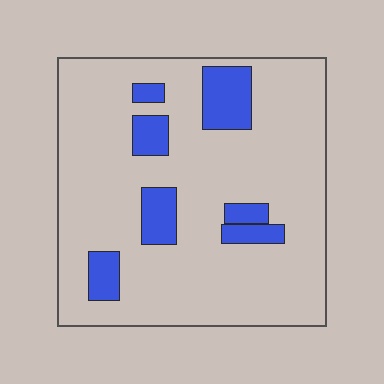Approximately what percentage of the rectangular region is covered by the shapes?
Approximately 15%.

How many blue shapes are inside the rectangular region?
7.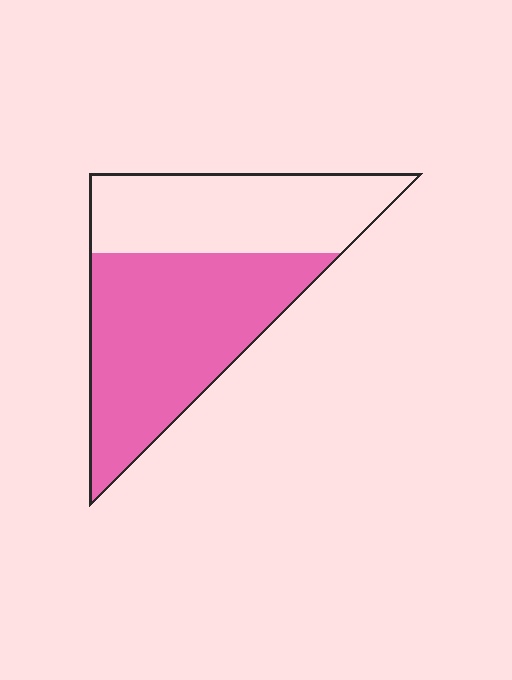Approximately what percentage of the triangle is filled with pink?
Approximately 60%.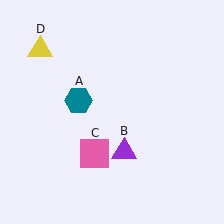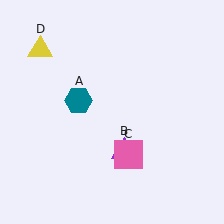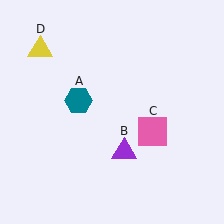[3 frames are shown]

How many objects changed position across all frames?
1 object changed position: pink square (object C).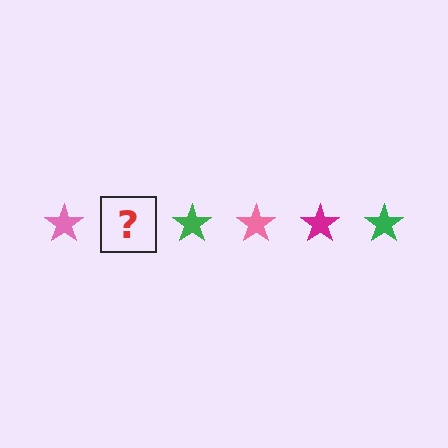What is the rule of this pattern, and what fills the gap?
The rule is that the pattern cycles through pink, magenta, green stars. The gap should be filled with a magenta star.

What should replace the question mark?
The question mark should be replaced with a magenta star.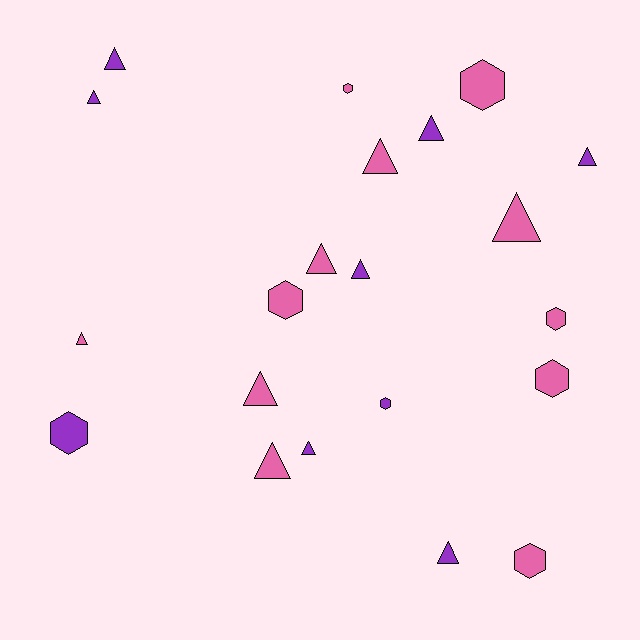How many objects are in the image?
There are 21 objects.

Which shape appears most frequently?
Triangle, with 13 objects.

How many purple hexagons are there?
There are 2 purple hexagons.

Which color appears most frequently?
Pink, with 12 objects.